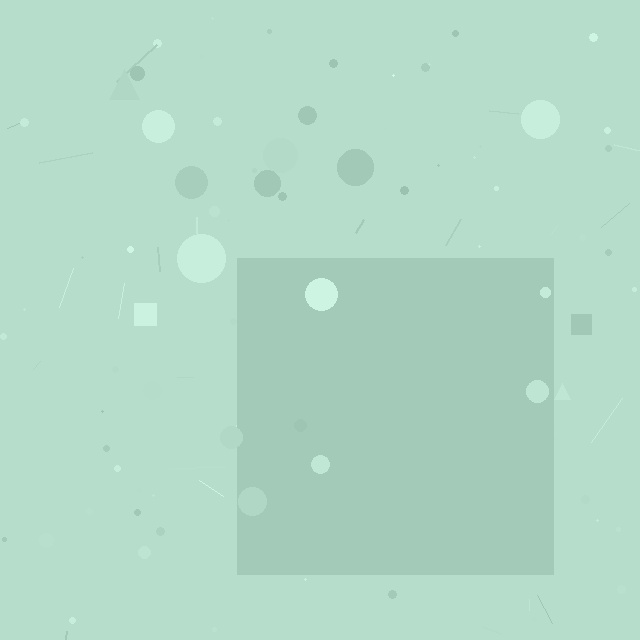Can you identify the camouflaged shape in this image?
The camouflaged shape is a square.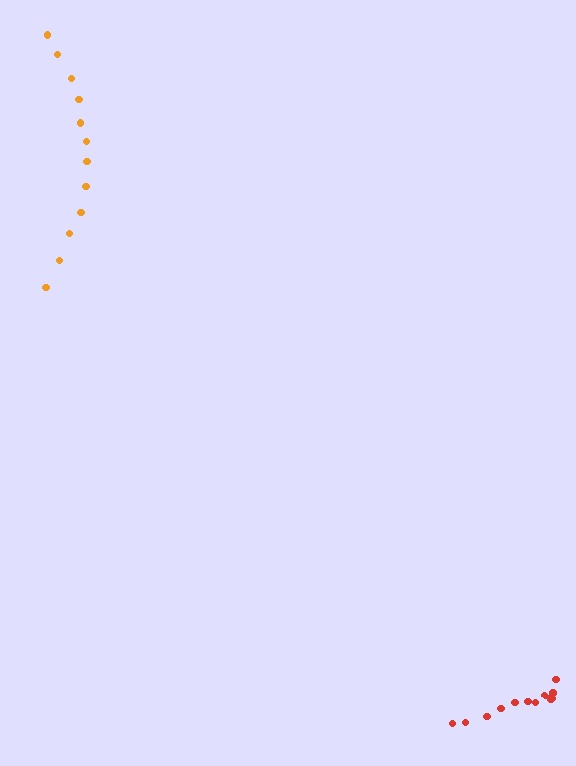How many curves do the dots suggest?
There are 2 distinct paths.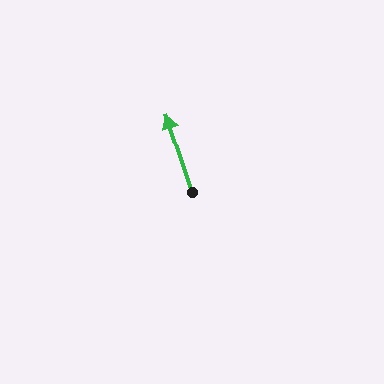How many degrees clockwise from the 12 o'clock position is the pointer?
Approximately 342 degrees.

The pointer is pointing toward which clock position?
Roughly 11 o'clock.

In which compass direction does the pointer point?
North.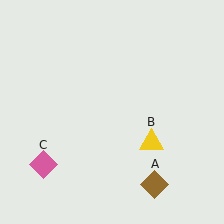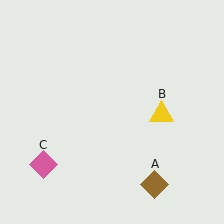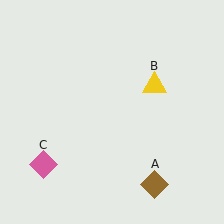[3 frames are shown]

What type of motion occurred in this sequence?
The yellow triangle (object B) rotated counterclockwise around the center of the scene.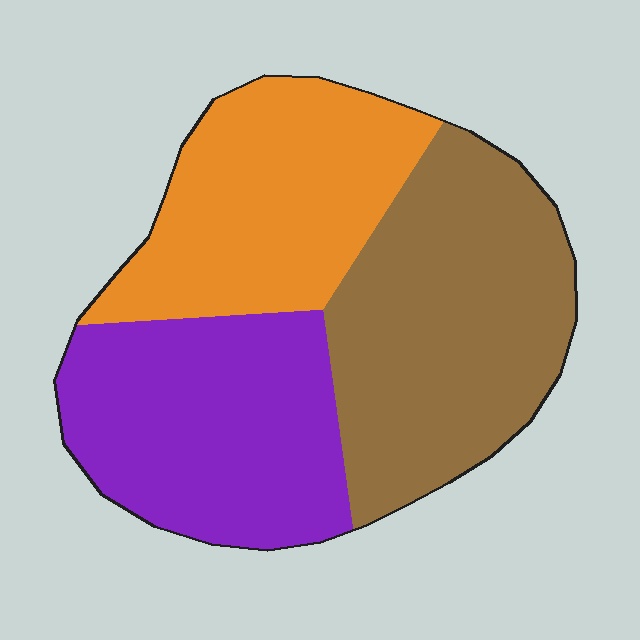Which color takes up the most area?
Brown, at roughly 40%.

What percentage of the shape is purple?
Purple covers about 30% of the shape.